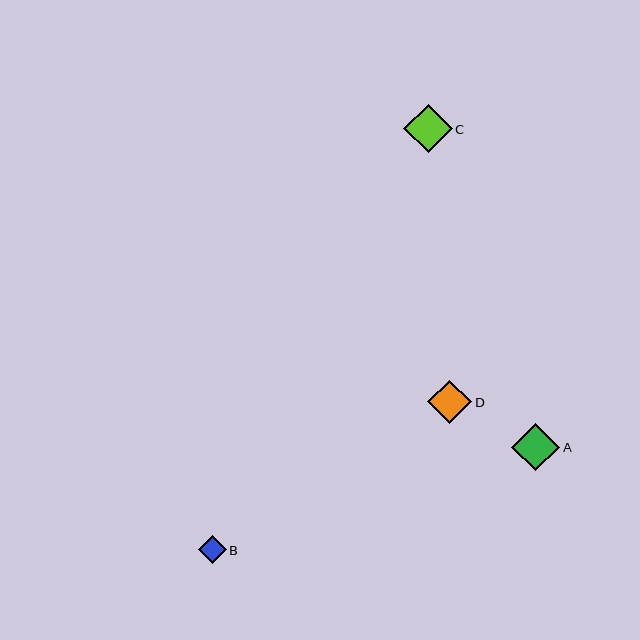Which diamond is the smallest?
Diamond B is the smallest with a size of approximately 28 pixels.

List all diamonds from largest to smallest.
From largest to smallest: C, A, D, B.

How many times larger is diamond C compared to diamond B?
Diamond C is approximately 1.8 times the size of diamond B.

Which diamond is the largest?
Diamond C is the largest with a size of approximately 49 pixels.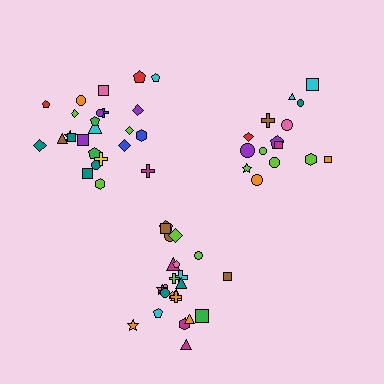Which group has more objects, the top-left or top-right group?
The top-left group.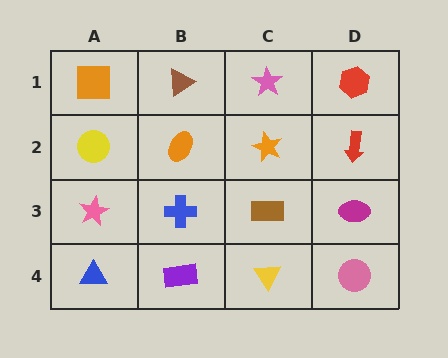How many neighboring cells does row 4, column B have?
3.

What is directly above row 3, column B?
An orange ellipse.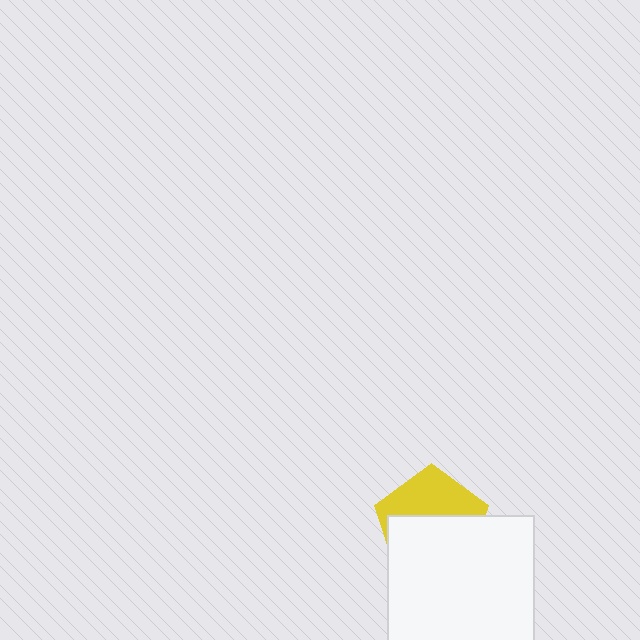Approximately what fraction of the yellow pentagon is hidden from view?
Roughly 58% of the yellow pentagon is hidden behind the white square.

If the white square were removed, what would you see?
You would see the complete yellow pentagon.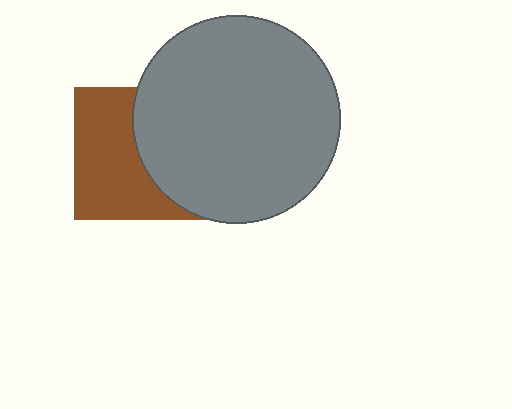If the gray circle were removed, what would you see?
You would see the complete brown square.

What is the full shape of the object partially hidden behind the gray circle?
The partially hidden object is a brown square.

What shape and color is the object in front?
The object in front is a gray circle.